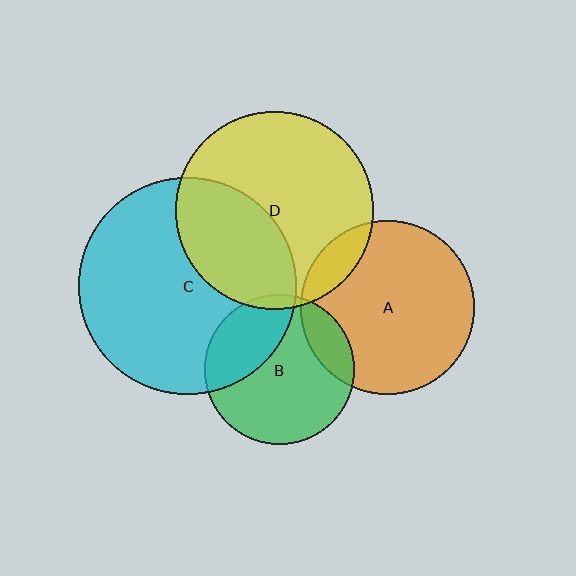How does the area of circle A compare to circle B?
Approximately 1.3 times.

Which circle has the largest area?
Circle C (cyan).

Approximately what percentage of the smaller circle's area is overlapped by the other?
Approximately 15%.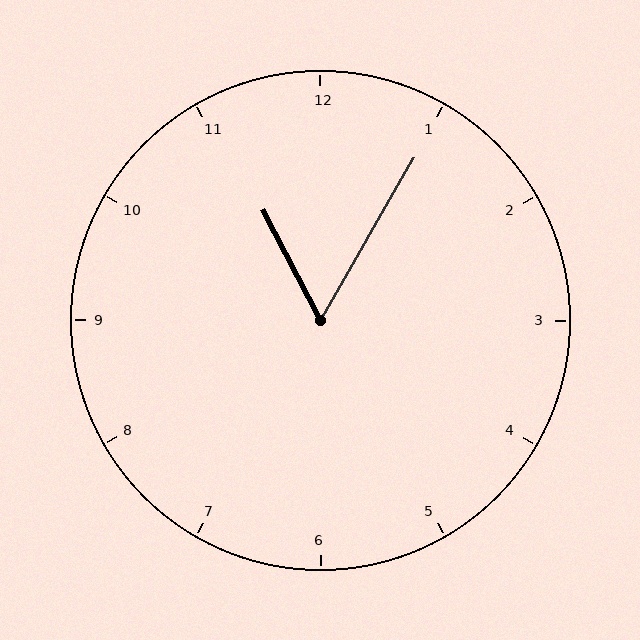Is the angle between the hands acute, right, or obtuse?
It is acute.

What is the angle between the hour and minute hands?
Approximately 58 degrees.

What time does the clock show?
11:05.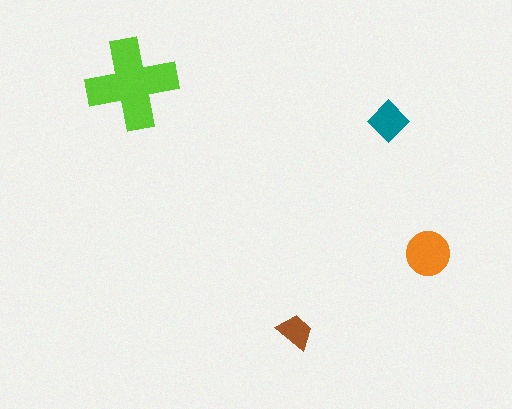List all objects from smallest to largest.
The brown trapezoid, the teal diamond, the orange circle, the lime cross.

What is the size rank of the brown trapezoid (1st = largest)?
4th.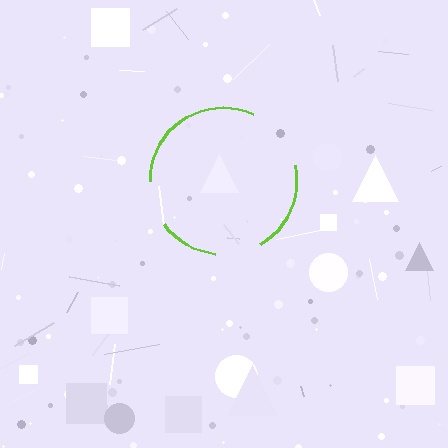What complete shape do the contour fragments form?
The contour fragments form a circle.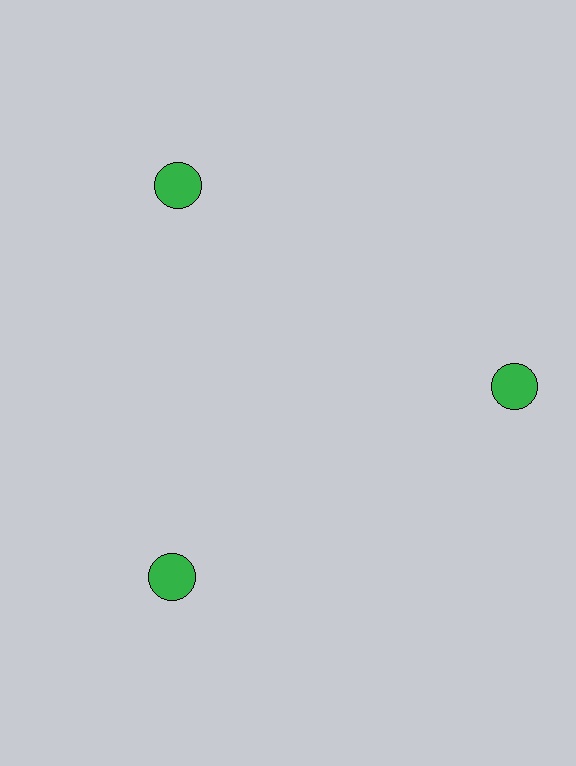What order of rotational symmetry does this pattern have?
This pattern has 3-fold rotational symmetry.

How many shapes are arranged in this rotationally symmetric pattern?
There are 3 shapes, arranged in 3 groups of 1.